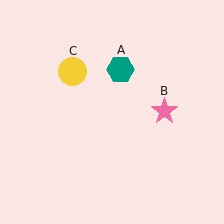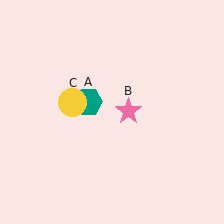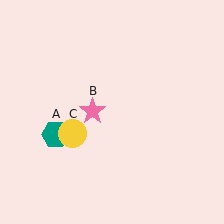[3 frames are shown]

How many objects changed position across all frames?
3 objects changed position: teal hexagon (object A), pink star (object B), yellow circle (object C).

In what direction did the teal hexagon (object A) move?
The teal hexagon (object A) moved down and to the left.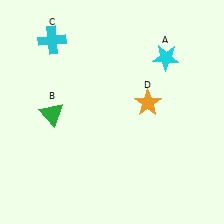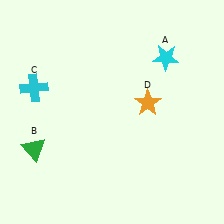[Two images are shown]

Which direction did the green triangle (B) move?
The green triangle (B) moved down.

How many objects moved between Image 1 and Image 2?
2 objects moved between the two images.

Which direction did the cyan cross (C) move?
The cyan cross (C) moved down.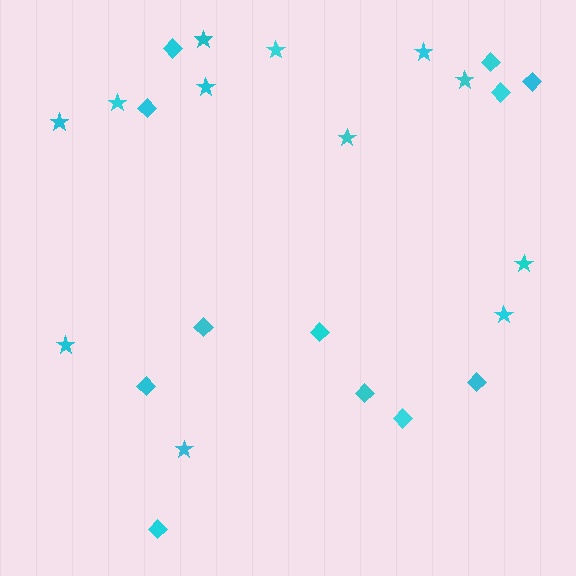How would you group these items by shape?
There are 2 groups: one group of stars (12) and one group of diamonds (12).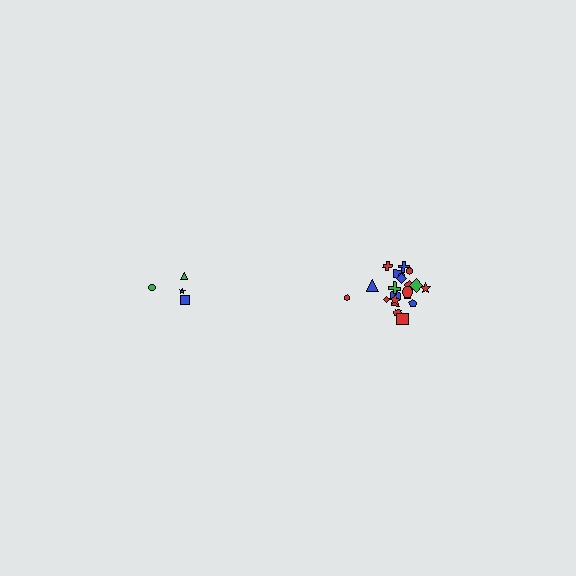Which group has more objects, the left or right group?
The right group.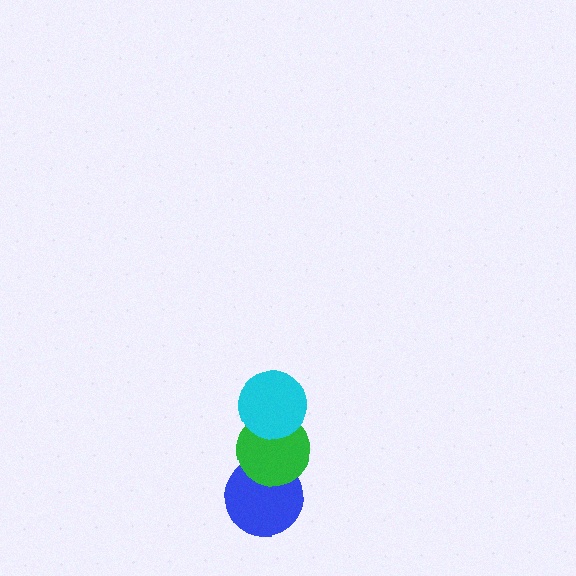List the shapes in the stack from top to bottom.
From top to bottom: the cyan circle, the green circle, the blue circle.